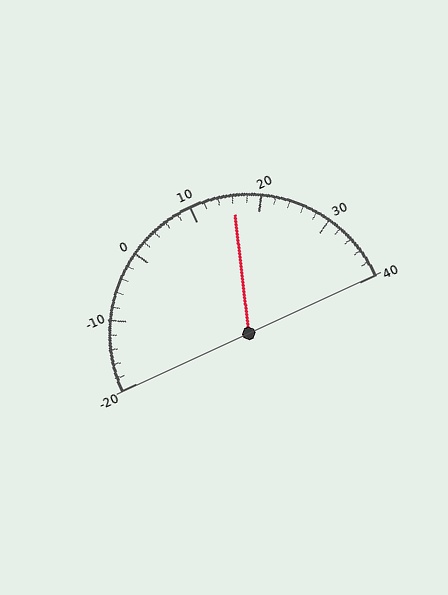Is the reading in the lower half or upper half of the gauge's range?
The reading is in the upper half of the range (-20 to 40).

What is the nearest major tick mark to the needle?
The nearest major tick mark is 20.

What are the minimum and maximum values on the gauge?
The gauge ranges from -20 to 40.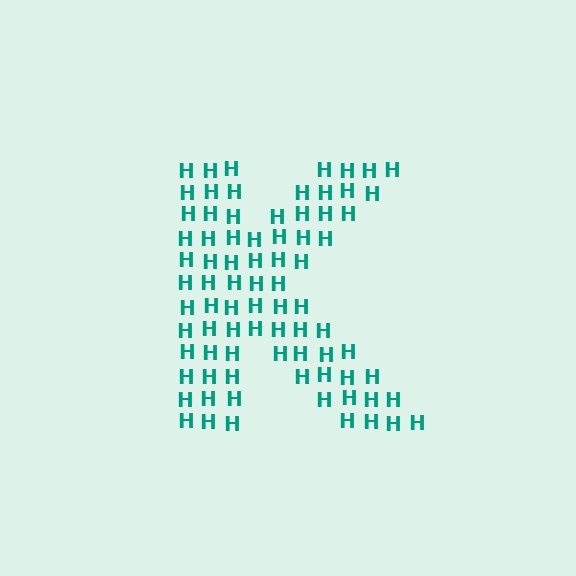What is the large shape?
The large shape is the letter K.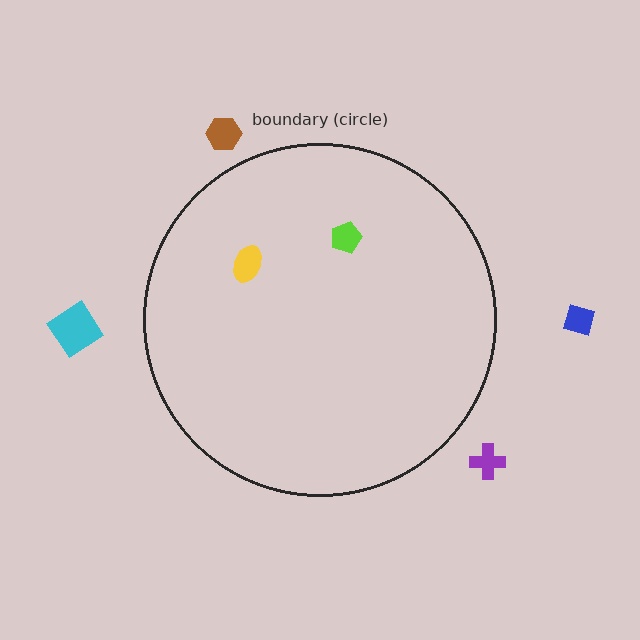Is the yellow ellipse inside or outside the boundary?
Inside.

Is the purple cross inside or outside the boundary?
Outside.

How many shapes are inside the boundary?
2 inside, 4 outside.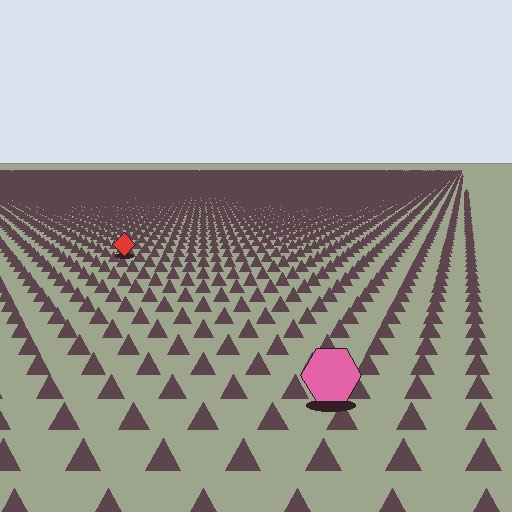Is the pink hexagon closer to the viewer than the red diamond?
Yes. The pink hexagon is closer — you can tell from the texture gradient: the ground texture is coarser near it.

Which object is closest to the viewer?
The pink hexagon is closest. The texture marks near it are larger and more spread out.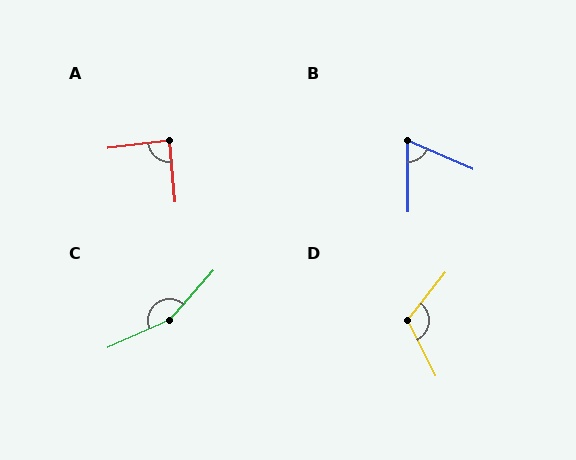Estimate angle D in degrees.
Approximately 115 degrees.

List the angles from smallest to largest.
B (66°), A (88°), D (115°), C (155°).